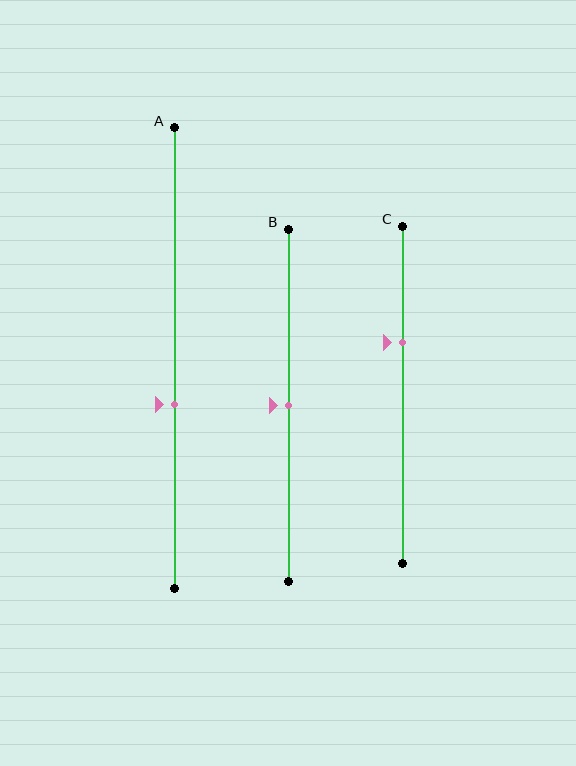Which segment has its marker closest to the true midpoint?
Segment B has its marker closest to the true midpoint.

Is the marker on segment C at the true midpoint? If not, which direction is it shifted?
No, the marker on segment C is shifted upward by about 16% of the segment length.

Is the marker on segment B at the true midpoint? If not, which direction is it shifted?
Yes, the marker on segment B is at the true midpoint.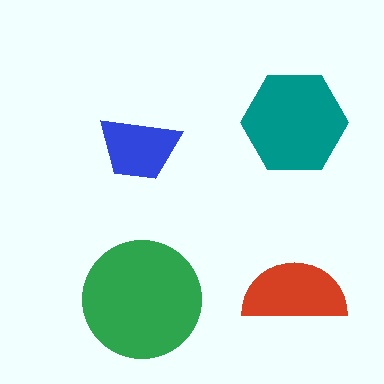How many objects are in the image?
There are 4 objects in the image.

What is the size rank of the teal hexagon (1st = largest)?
2nd.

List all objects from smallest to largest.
The blue trapezoid, the red semicircle, the teal hexagon, the green circle.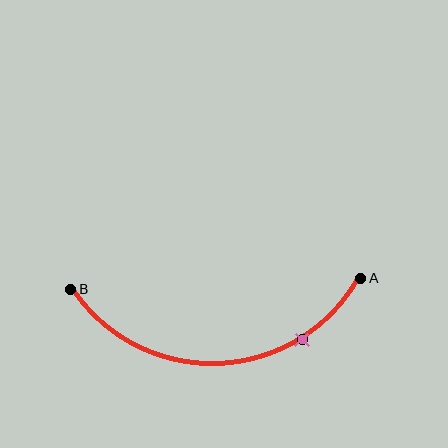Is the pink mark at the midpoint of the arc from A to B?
No. The pink mark lies on the arc but is closer to endpoint A. The arc midpoint would be at the point on the curve equidistant along the arc from both A and B.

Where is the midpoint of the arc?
The arc midpoint is the point on the curve farthest from the straight line joining A and B. It sits below that line.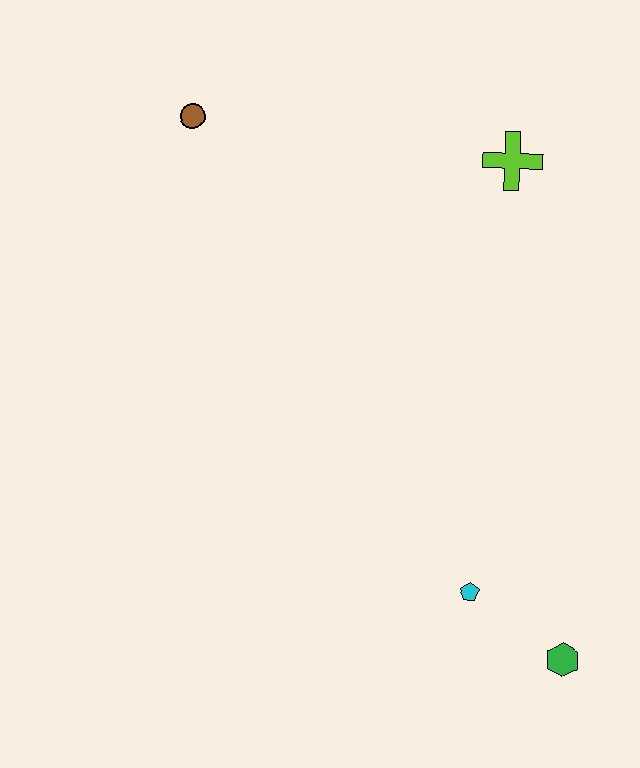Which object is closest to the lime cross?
The brown circle is closest to the lime cross.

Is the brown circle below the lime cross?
No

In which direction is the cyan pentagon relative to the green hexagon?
The cyan pentagon is to the left of the green hexagon.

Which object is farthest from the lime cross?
The green hexagon is farthest from the lime cross.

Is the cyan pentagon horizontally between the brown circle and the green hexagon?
Yes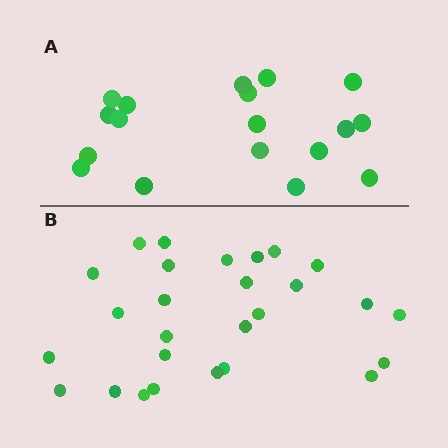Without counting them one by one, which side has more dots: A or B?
Region B (the bottom region) has more dots.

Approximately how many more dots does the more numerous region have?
Region B has roughly 8 or so more dots than region A.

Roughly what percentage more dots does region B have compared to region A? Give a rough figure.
About 50% more.